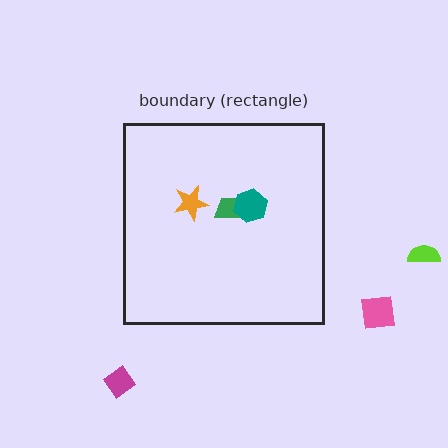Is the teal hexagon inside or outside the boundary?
Inside.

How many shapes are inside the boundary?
3 inside, 3 outside.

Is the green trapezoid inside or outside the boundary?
Inside.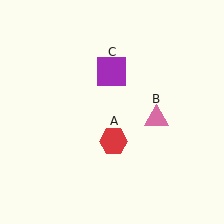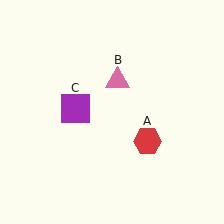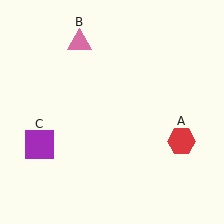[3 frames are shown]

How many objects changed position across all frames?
3 objects changed position: red hexagon (object A), pink triangle (object B), purple square (object C).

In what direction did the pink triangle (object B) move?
The pink triangle (object B) moved up and to the left.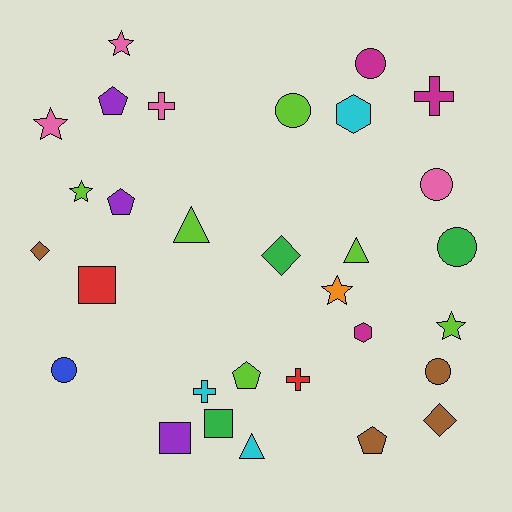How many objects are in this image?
There are 30 objects.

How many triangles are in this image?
There are 3 triangles.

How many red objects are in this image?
There are 2 red objects.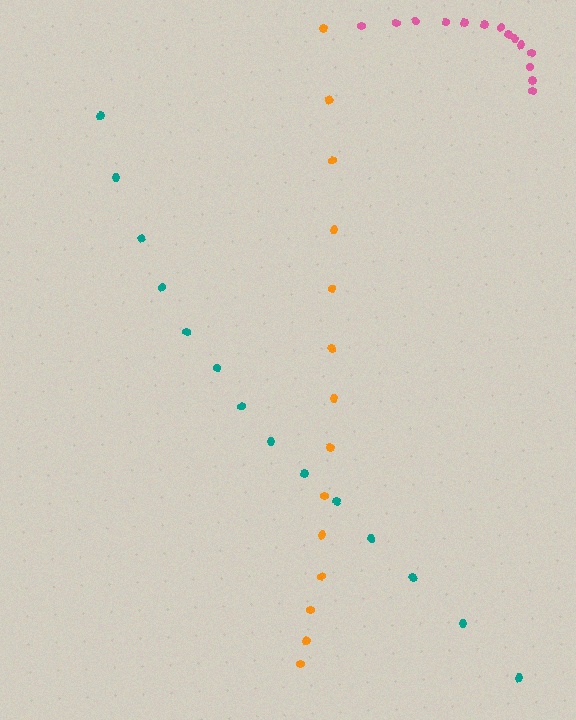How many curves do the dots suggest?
There are 3 distinct paths.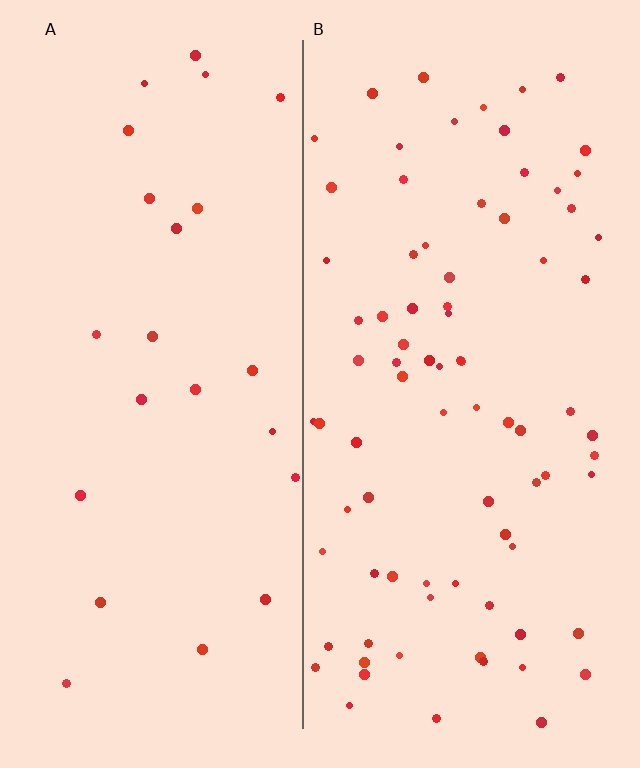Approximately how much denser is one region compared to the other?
Approximately 3.4× — region B over region A.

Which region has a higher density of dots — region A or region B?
B (the right).